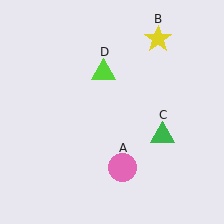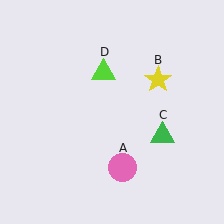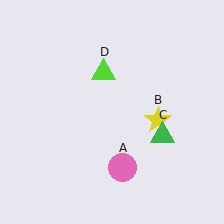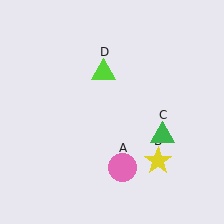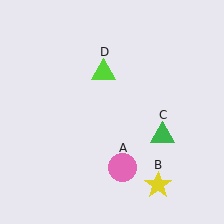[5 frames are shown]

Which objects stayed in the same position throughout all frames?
Pink circle (object A) and green triangle (object C) and lime triangle (object D) remained stationary.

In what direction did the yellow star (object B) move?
The yellow star (object B) moved down.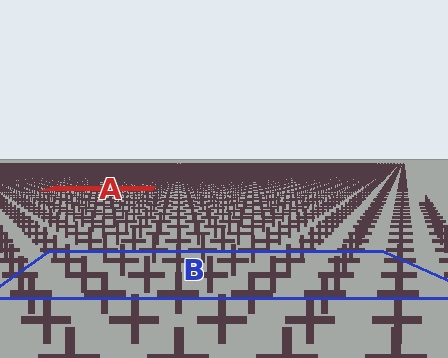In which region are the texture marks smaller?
The texture marks are smaller in region A, because it is farther away.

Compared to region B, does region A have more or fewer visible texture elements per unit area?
Region A has more texture elements per unit area — they are packed more densely because it is farther away.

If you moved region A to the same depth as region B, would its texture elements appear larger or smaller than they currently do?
They would appear larger. At a closer depth, the same texture elements are projected at a bigger on-screen size.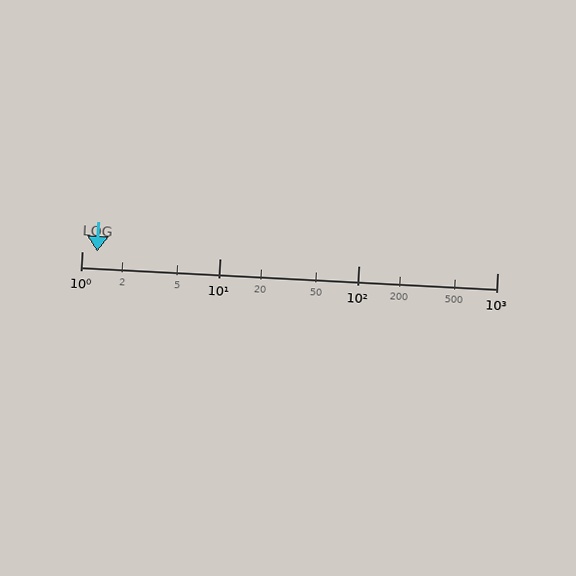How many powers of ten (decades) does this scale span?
The scale spans 3 decades, from 1 to 1000.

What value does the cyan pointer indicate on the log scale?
The pointer indicates approximately 1.3.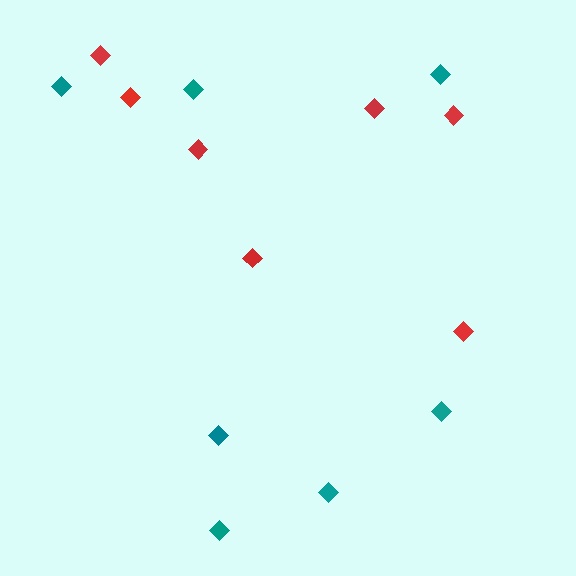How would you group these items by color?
There are 2 groups: one group of red diamonds (7) and one group of teal diamonds (7).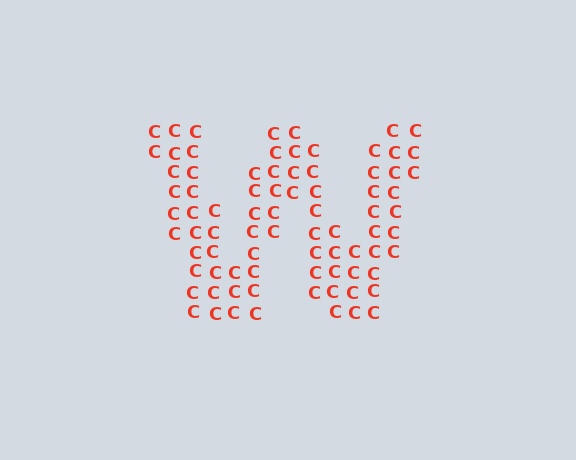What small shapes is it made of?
It is made of small letter C's.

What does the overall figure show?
The overall figure shows the letter W.